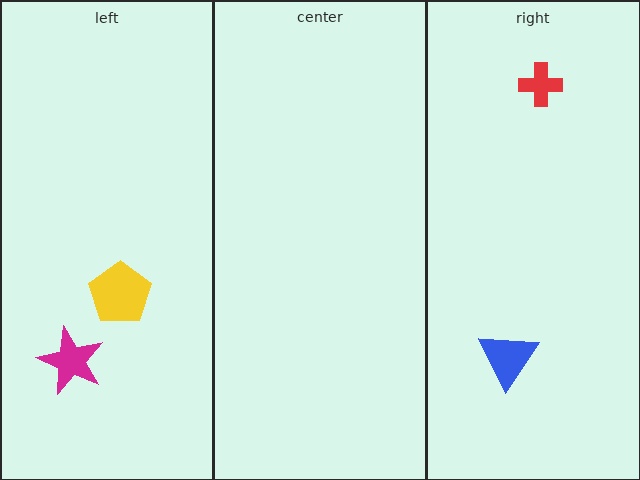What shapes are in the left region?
The yellow pentagon, the magenta star.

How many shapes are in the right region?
2.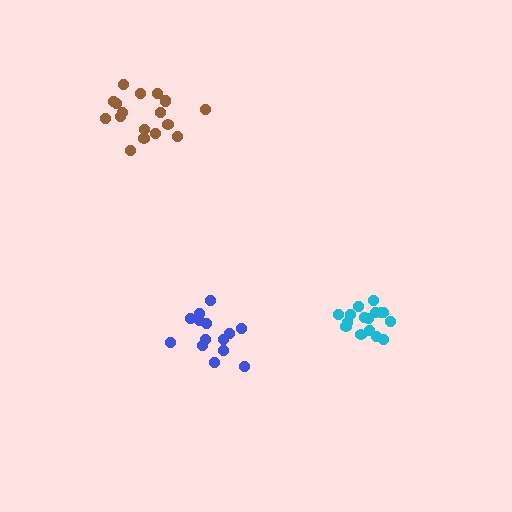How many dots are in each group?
Group 1: 14 dots, Group 2: 18 dots, Group 3: 17 dots (49 total).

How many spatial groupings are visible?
There are 3 spatial groupings.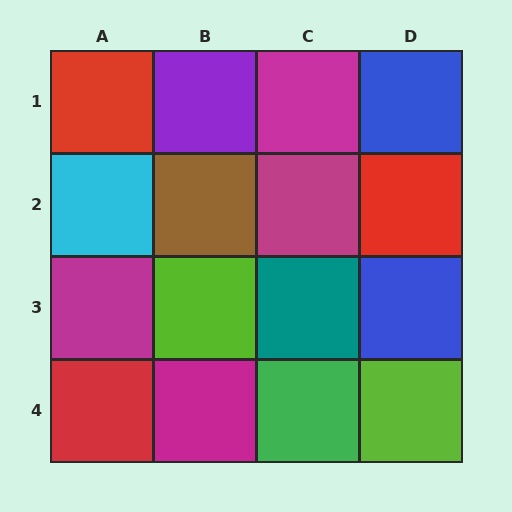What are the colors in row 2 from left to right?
Cyan, brown, magenta, red.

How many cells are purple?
1 cell is purple.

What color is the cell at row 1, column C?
Magenta.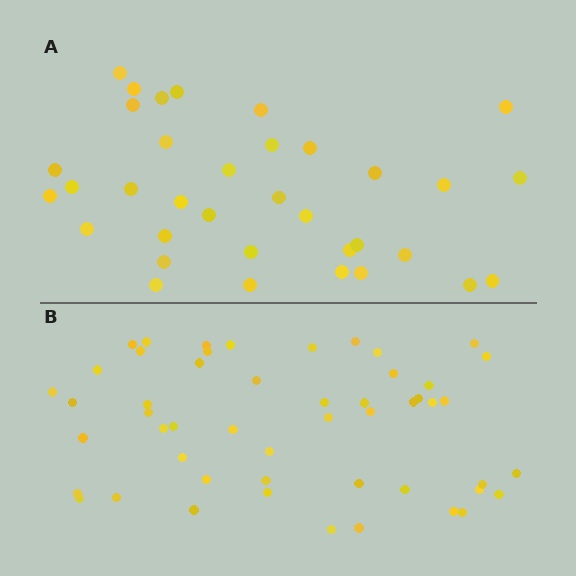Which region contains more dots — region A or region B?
Region B (the bottom region) has more dots.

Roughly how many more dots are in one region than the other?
Region B has approximately 15 more dots than region A.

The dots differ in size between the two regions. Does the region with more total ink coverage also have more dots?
No. Region A has more total ink coverage because its dots are larger, but region B actually contains more individual dots. Total area can be misleading — the number of items is what matters here.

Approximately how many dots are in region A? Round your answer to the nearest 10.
About 40 dots. (The exact count is 35, which rounds to 40.)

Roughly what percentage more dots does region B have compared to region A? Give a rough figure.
About 45% more.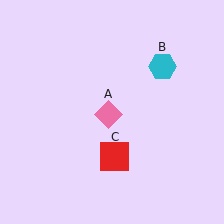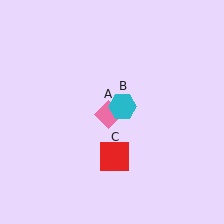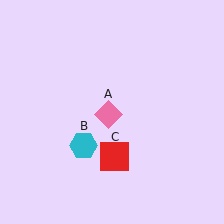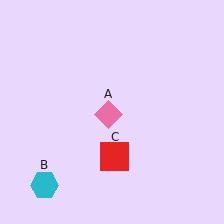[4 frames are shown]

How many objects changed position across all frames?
1 object changed position: cyan hexagon (object B).